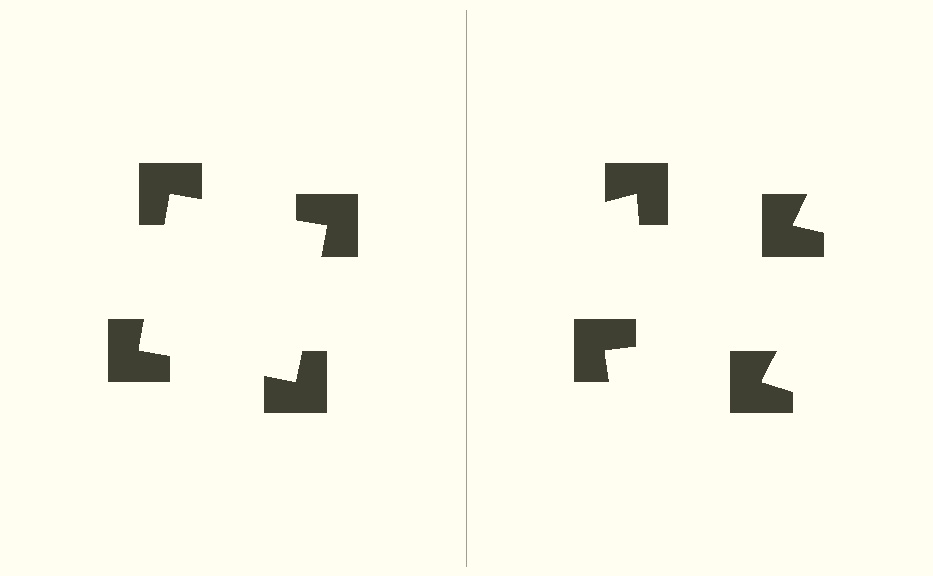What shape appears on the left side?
An illusory square.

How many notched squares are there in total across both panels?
8 — 4 on each side.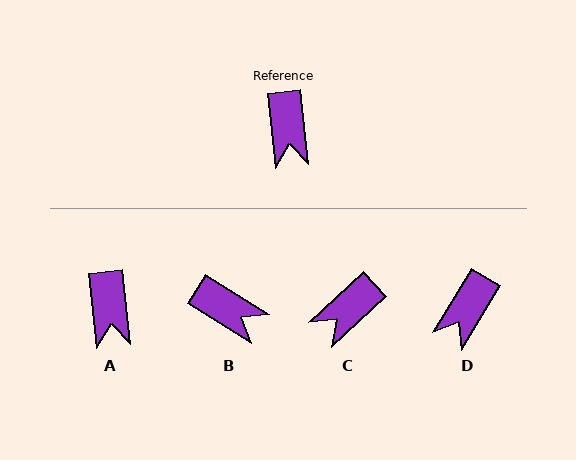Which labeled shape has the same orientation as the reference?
A.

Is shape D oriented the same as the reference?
No, it is off by about 38 degrees.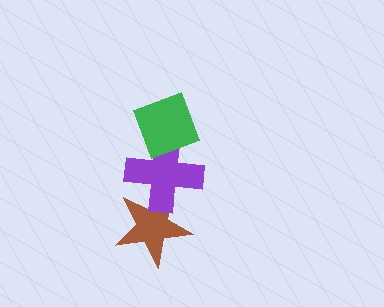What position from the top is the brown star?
The brown star is 3rd from the top.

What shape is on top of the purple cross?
The green diamond is on top of the purple cross.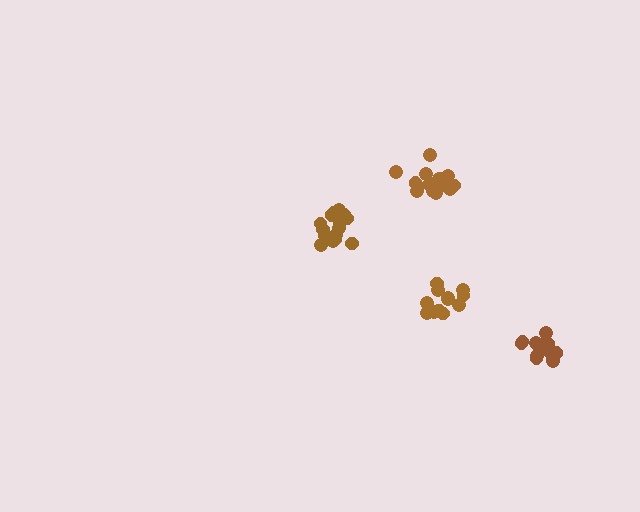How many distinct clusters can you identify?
There are 4 distinct clusters.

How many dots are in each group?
Group 1: 16 dots, Group 2: 13 dots, Group 3: 17 dots, Group 4: 18 dots (64 total).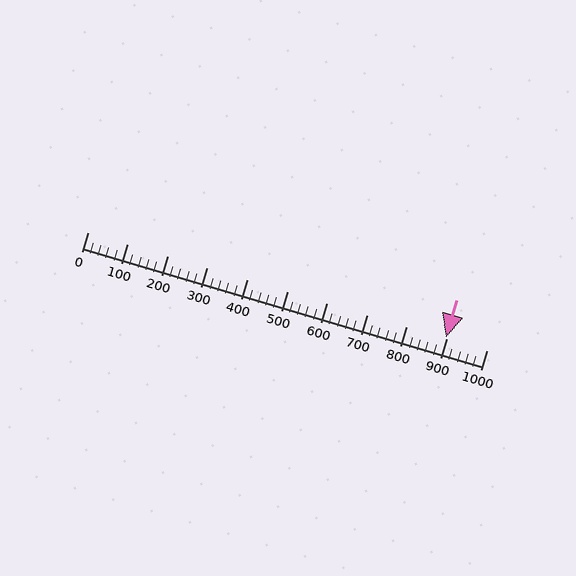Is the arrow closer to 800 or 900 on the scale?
The arrow is closer to 900.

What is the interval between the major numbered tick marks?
The major tick marks are spaced 100 units apart.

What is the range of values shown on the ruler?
The ruler shows values from 0 to 1000.